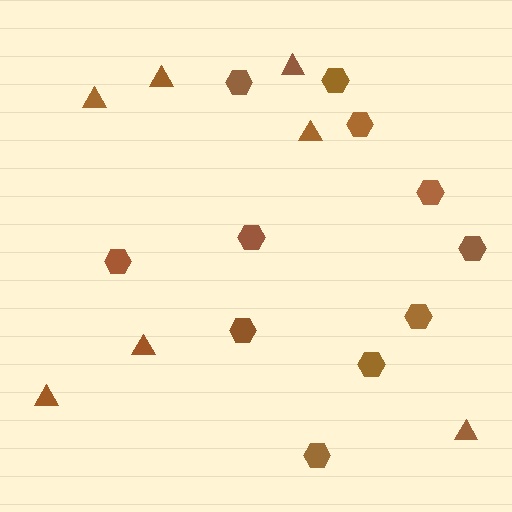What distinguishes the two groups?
There are 2 groups: one group of triangles (7) and one group of hexagons (11).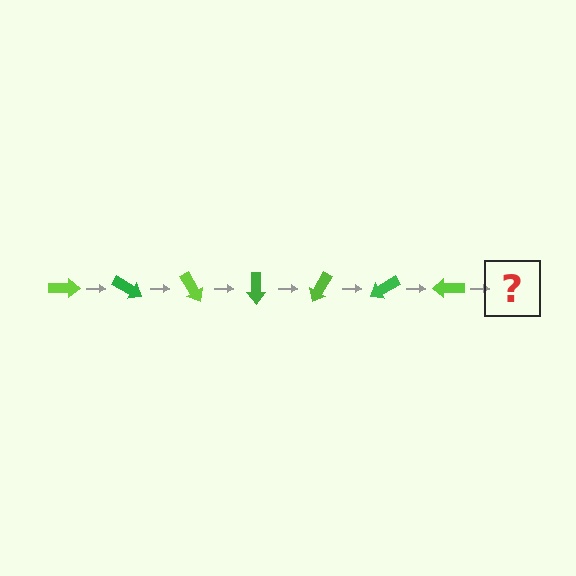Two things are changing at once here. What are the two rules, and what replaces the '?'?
The two rules are that it rotates 30 degrees each step and the color cycles through lime and green. The '?' should be a green arrow, rotated 210 degrees from the start.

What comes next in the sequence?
The next element should be a green arrow, rotated 210 degrees from the start.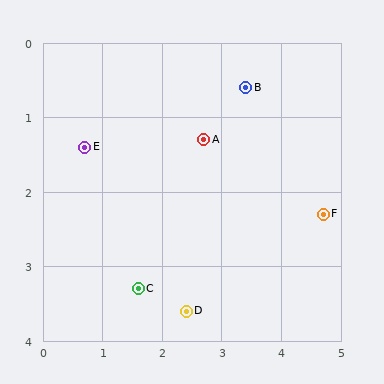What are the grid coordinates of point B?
Point B is at approximately (3.4, 0.6).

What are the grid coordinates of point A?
Point A is at approximately (2.7, 1.3).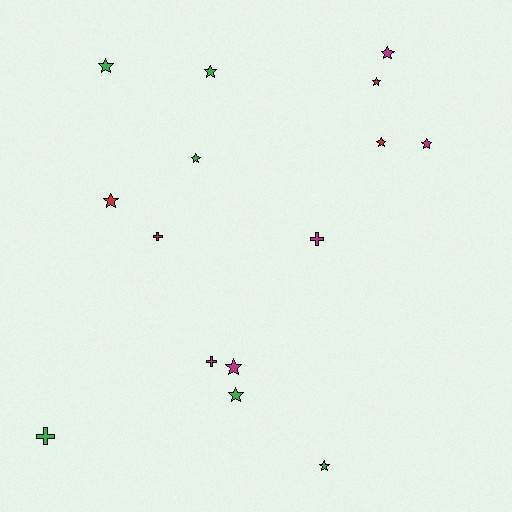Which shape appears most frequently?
Star, with 11 objects.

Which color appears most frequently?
Green, with 6 objects.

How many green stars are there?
There are 5 green stars.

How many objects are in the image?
There are 15 objects.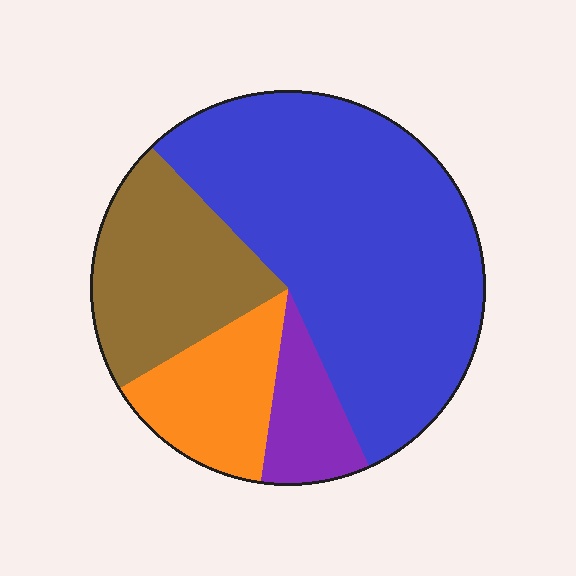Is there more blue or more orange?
Blue.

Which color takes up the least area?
Purple, at roughly 10%.